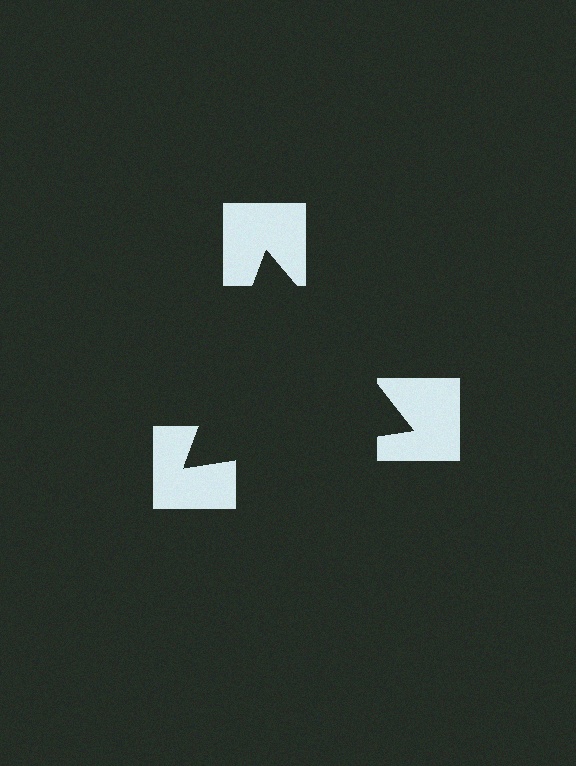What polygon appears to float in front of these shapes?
An illusory triangle — its edges are inferred from the aligned wedge cuts in the notched squares, not physically drawn.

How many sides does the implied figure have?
3 sides.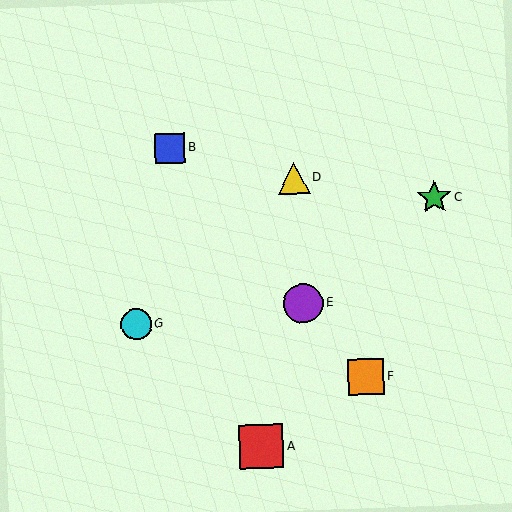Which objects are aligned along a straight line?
Objects B, E, F are aligned along a straight line.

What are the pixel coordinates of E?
Object E is at (303, 303).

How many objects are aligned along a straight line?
3 objects (B, E, F) are aligned along a straight line.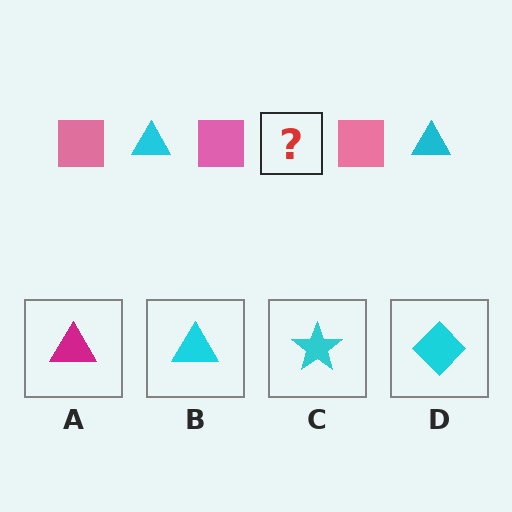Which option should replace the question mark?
Option B.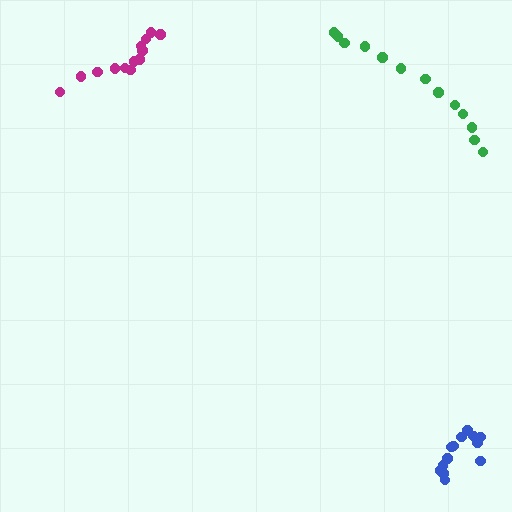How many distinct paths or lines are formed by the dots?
There are 3 distinct paths.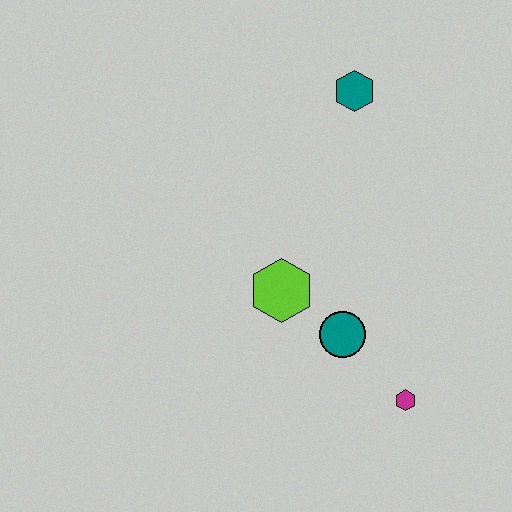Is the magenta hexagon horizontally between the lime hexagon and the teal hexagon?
No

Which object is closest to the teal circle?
The lime hexagon is closest to the teal circle.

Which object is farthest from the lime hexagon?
The teal hexagon is farthest from the lime hexagon.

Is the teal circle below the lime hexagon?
Yes